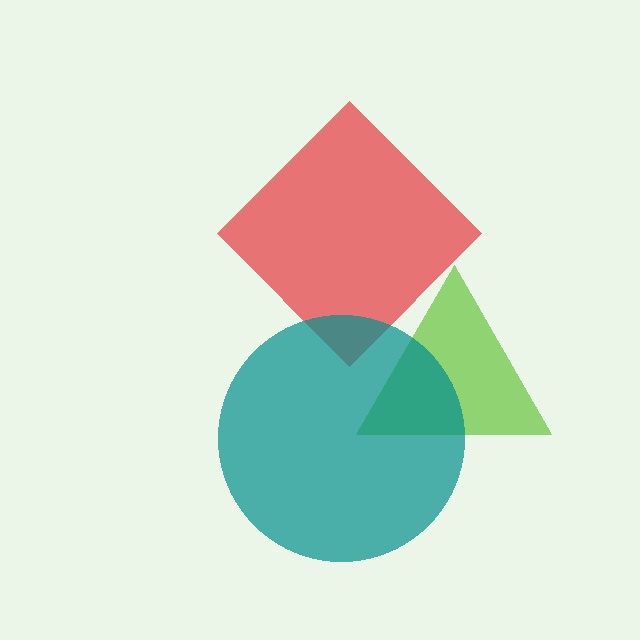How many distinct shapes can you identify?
There are 3 distinct shapes: a red diamond, a lime triangle, a teal circle.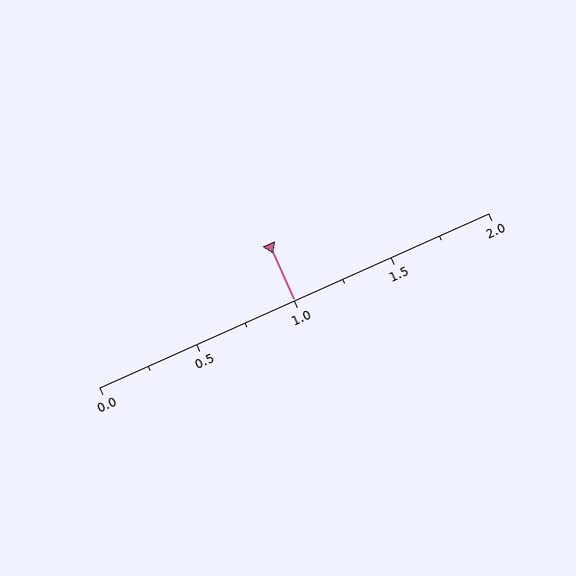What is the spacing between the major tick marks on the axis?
The major ticks are spaced 0.5 apart.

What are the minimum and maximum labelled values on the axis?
The axis runs from 0.0 to 2.0.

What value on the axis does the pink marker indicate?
The marker indicates approximately 1.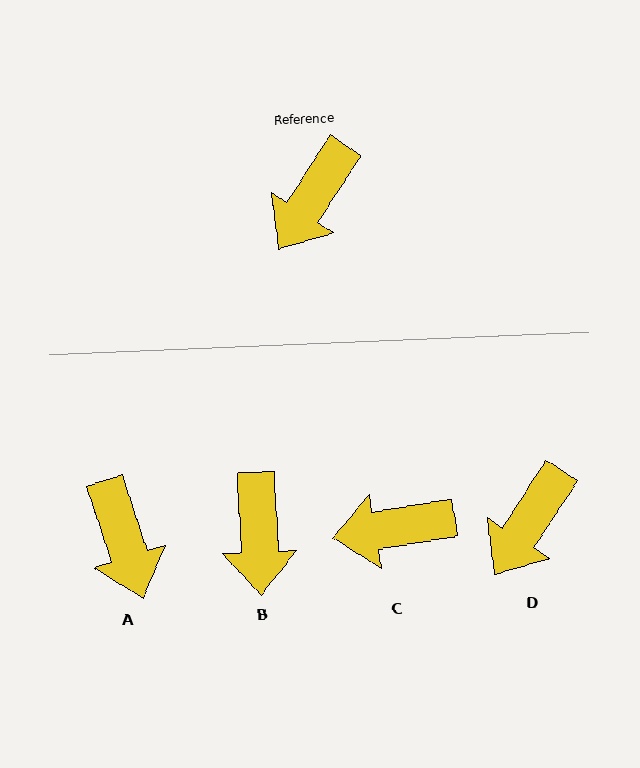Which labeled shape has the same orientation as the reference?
D.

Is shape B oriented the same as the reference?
No, it is off by about 36 degrees.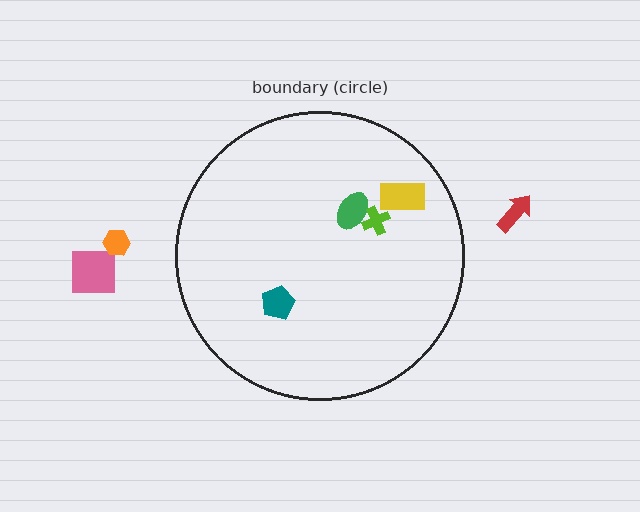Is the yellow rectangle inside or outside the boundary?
Inside.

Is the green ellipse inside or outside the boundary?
Inside.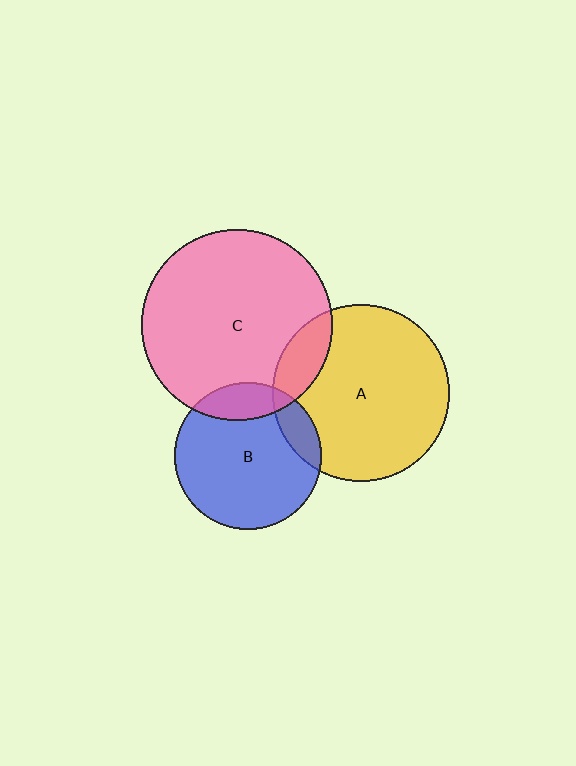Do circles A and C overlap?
Yes.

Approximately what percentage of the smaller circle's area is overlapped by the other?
Approximately 15%.